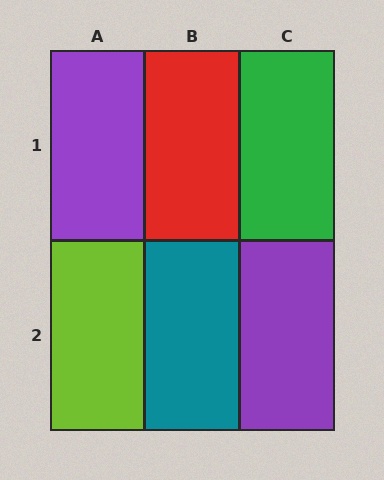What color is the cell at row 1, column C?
Green.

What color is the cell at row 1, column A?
Purple.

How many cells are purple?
2 cells are purple.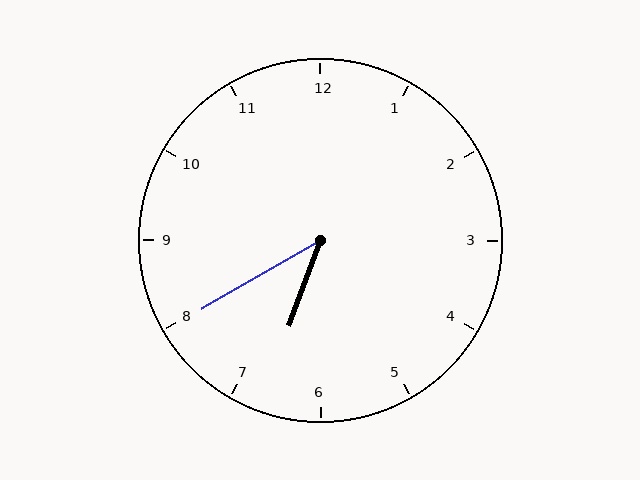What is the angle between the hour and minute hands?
Approximately 40 degrees.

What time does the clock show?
6:40.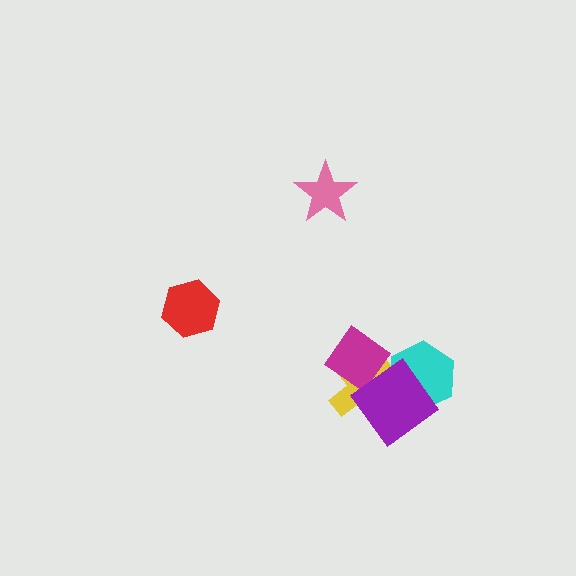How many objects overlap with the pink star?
0 objects overlap with the pink star.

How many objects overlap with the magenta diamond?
2 objects overlap with the magenta diamond.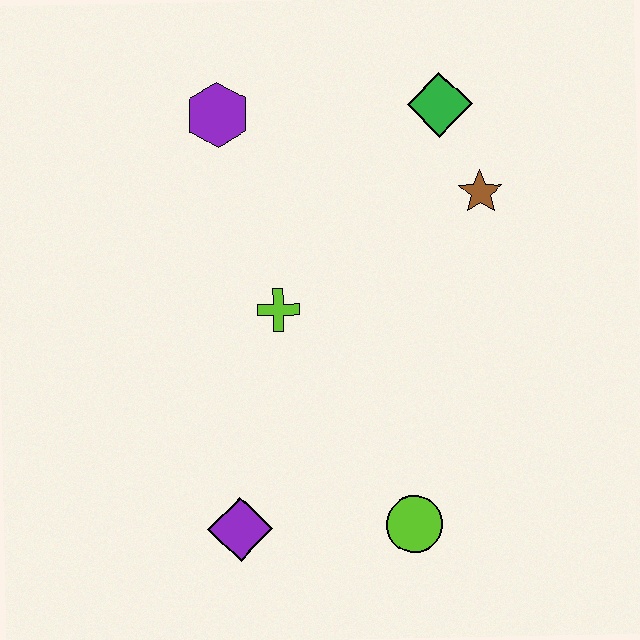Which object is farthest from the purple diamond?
The green diamond is farthest from the purple diamond.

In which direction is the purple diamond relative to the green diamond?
The purple diamond is below the green diamond.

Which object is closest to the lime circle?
The purple diamond is closest to the lime circle.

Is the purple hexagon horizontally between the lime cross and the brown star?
No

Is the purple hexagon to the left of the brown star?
Yes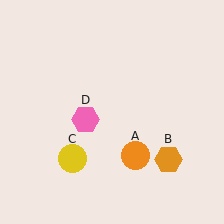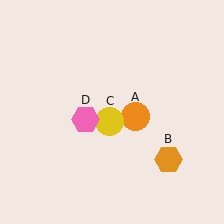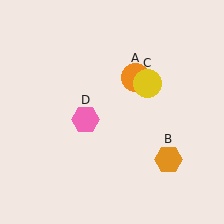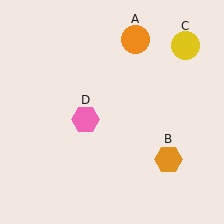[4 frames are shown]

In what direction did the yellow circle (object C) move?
The yellow circle (object C) moved up and to the right.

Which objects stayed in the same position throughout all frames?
Orange hexagon (object B) and pink hexagon (object D) remained stationary.